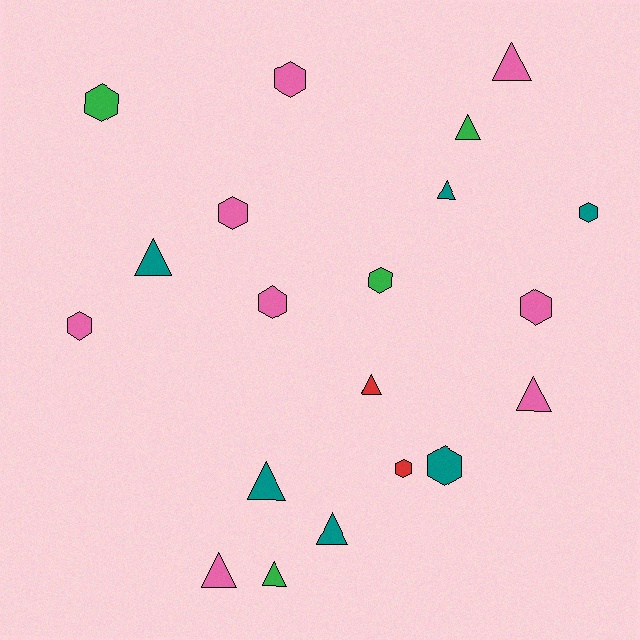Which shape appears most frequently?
Triangle, with 10 objects.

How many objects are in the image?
There are 20 objects.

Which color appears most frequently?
Pink, with 8 objects.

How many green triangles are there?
There are 2 green triangles.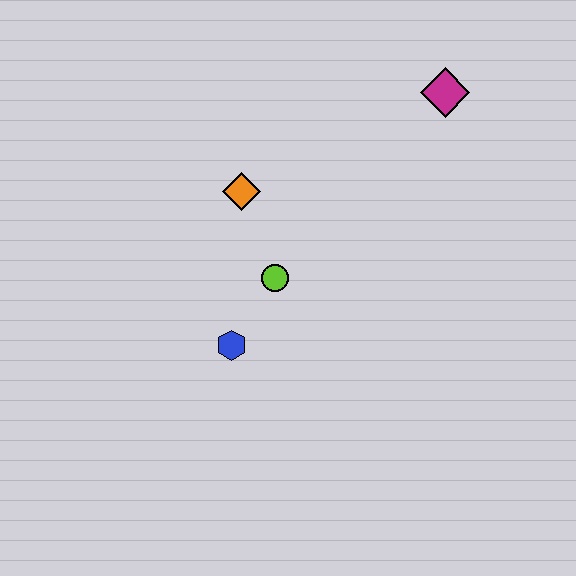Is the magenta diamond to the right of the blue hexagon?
Yes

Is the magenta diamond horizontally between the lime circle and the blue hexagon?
No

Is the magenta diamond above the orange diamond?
Yes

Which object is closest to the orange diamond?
The lime circle is closest to the orange diamond.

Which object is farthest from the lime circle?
The magenta diamond is farthest from the lime circle.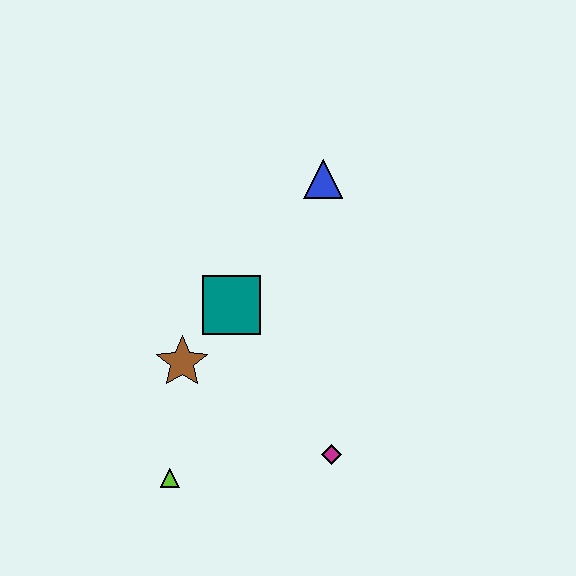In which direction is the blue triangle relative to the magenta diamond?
The blue triangle is above the magenta diamond.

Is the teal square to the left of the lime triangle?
No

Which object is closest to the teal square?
The brown star is closest to the teal square.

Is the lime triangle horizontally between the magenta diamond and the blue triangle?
No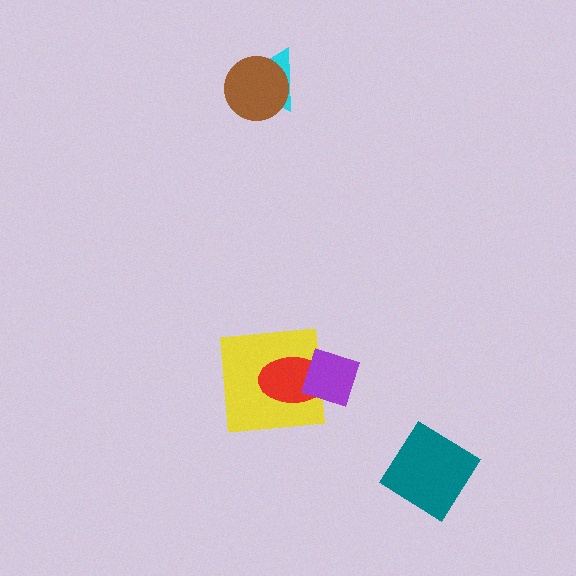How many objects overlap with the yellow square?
2 objects overlap with the yellow square.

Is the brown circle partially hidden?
No, no other shape covers it.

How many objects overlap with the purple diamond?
2 objects overlap with the purple diamond.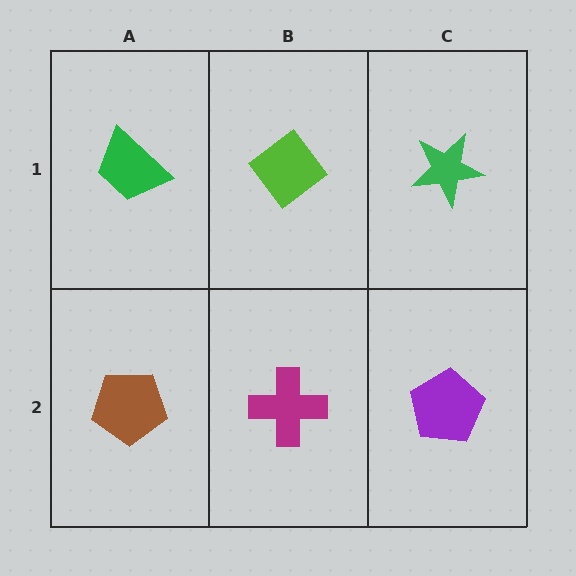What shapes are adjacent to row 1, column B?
A magenta cross (row 2, column B), a green trapezoid (row 1, column A), a green star (row 1, column C).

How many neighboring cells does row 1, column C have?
2.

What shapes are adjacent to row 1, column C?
A purple pentagon (row 2, column C), a lime diamond (row 1, column B).